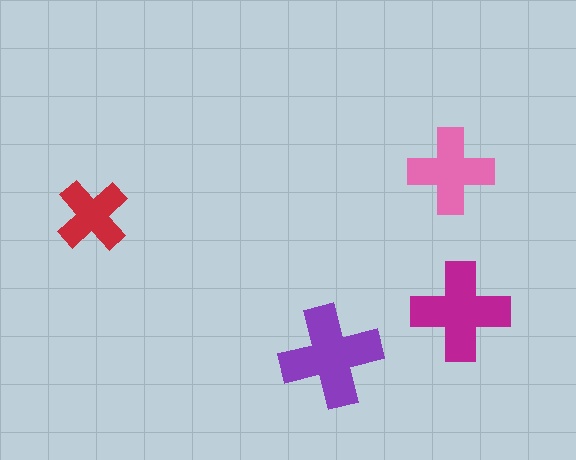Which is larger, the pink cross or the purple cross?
The purple one.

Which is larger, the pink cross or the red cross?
The pink one.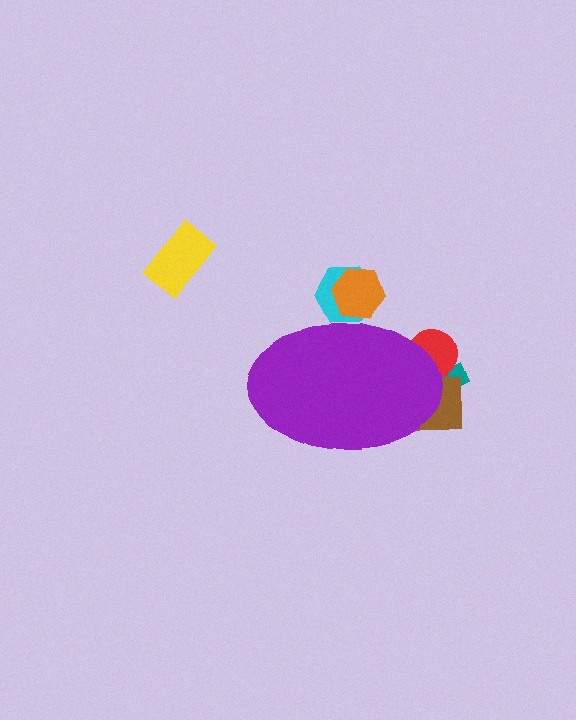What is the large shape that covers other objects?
A purple ellipse.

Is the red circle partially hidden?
Yes, the red circle is partially hidden behind the purple ellipse.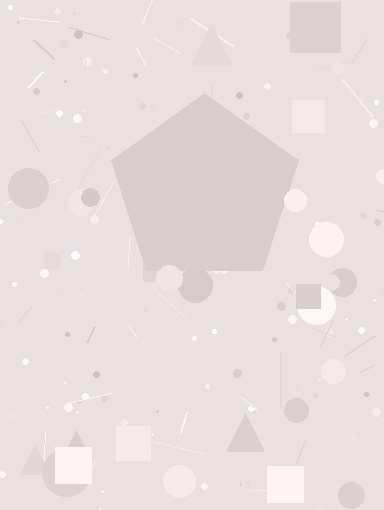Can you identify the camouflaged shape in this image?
The camouflaged shape is a pentagon.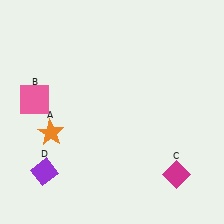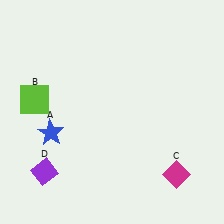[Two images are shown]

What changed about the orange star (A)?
In Image 1, A is orange. In Image 2, it changed to blue.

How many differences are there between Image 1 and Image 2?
There are 2 differences between the two images.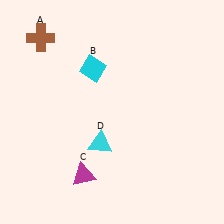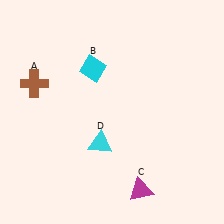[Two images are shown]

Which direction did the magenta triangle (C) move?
The magenta triangle (C) moved right.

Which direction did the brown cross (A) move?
The brown cross (A) moved down.